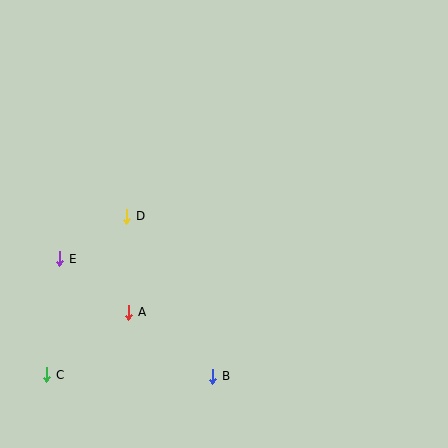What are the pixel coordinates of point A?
Point A is at (129, 312).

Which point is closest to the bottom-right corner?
Point B is closest to the bottom-right corner.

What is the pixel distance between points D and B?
The distance between D and B is 182 pixels.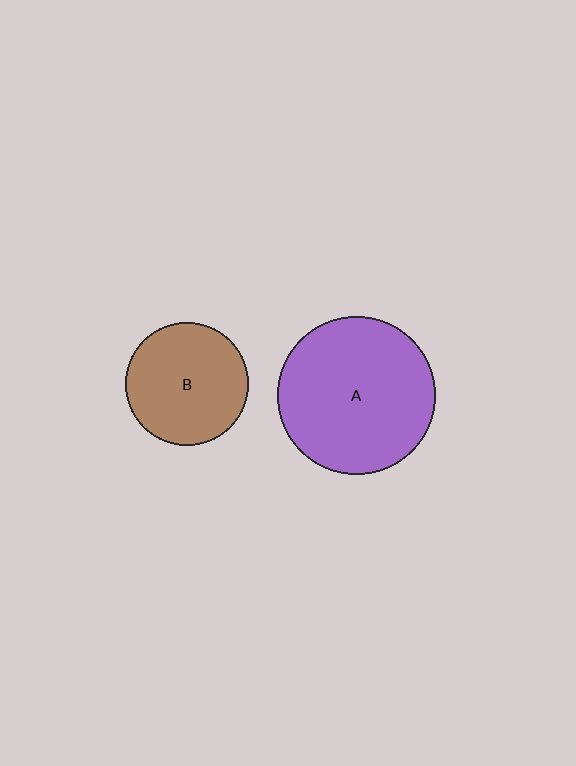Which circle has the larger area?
Circle A (purple).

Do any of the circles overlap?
No, none of the circles overlap.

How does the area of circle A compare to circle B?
Approximately 1.6 times.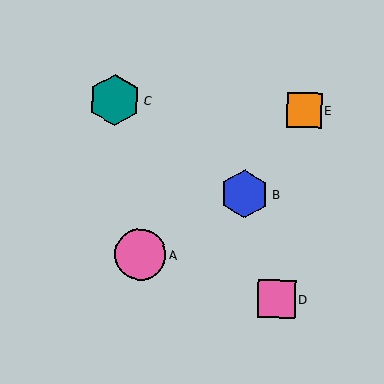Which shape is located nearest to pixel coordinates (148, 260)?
The pink circle (labeled A) at (140, 254) is nearest to that location.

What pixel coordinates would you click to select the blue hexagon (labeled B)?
Click at (245, 194) to select the blue hexagon B.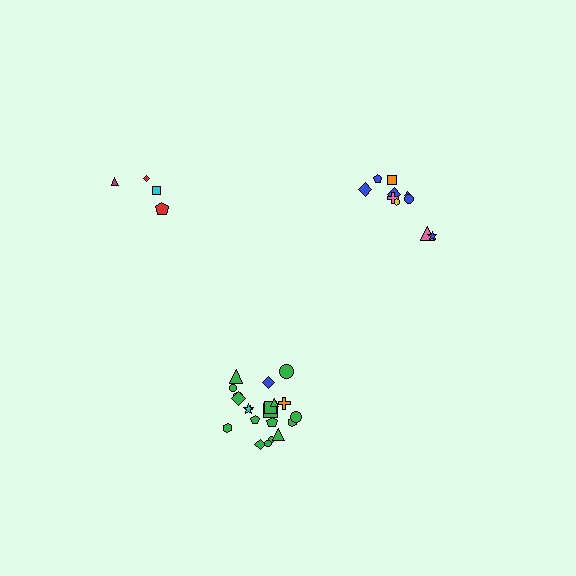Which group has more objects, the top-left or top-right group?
The top-right group.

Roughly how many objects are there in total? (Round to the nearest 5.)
Roughly 35 objects in total.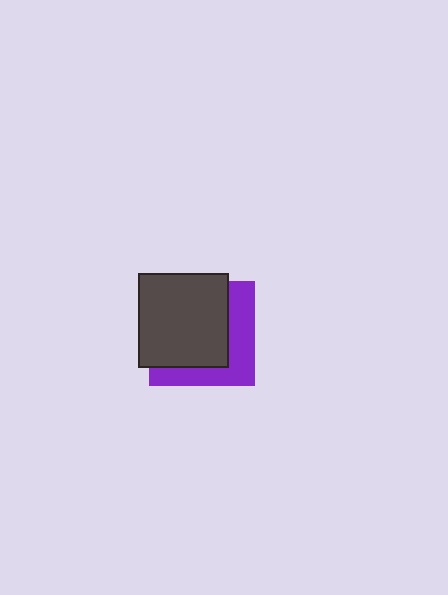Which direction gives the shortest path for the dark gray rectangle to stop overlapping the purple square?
Moving toward the upper-left gives the shortest separation.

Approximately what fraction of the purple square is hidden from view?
Roughly 62% of the purple square is hidden behind the dark gray rectangle.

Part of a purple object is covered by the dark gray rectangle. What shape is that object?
It is a square.